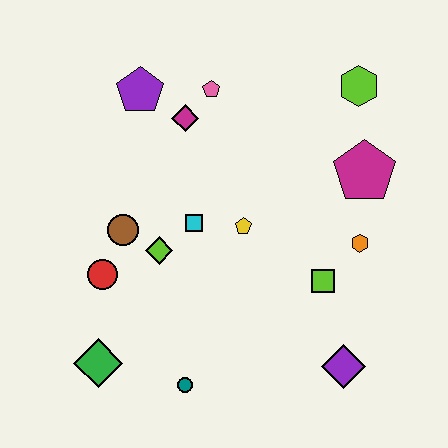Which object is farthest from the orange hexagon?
The green diamond is farthest from the orange hexagon.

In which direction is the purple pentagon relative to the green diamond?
The purple pentagon is above the green diamond.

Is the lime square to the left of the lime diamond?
No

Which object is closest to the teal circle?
The green diamond is closest to the teal circle.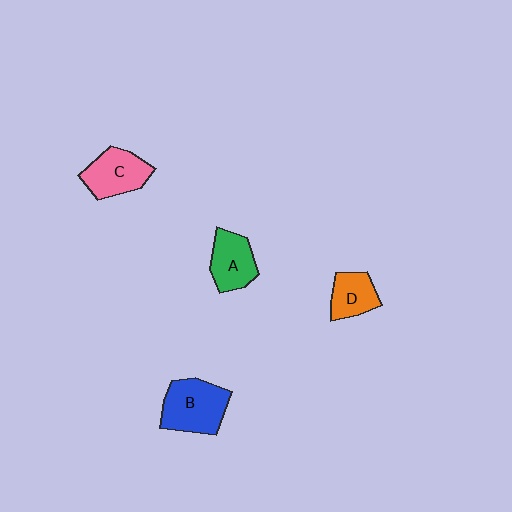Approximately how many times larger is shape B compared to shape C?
Approximately 1.2 times.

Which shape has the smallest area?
Shape D (orange).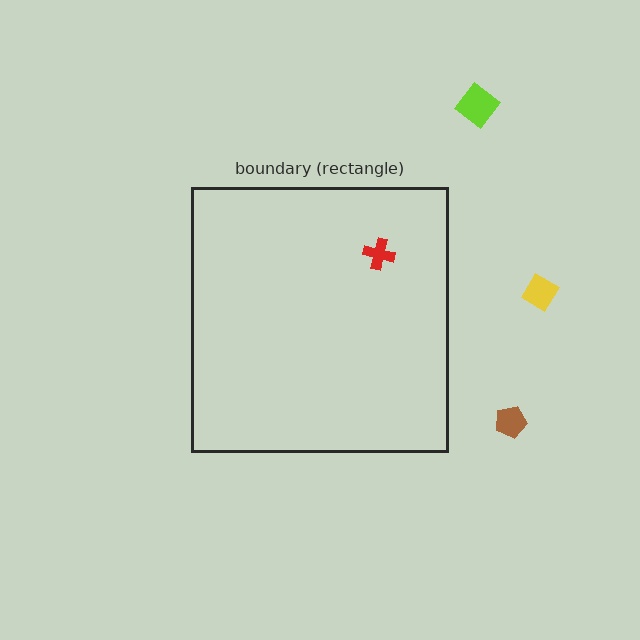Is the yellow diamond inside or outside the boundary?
Outside.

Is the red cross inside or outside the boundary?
Inside.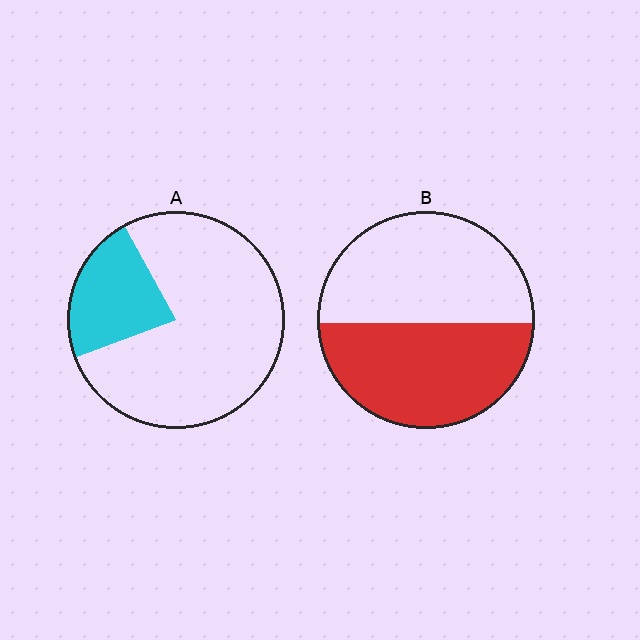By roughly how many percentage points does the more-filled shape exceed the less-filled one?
By roughly 25 percentage points (B over A).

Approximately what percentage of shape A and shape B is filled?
A is approximately 25% and B is approximately 50%.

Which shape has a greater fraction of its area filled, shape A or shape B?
Shape B.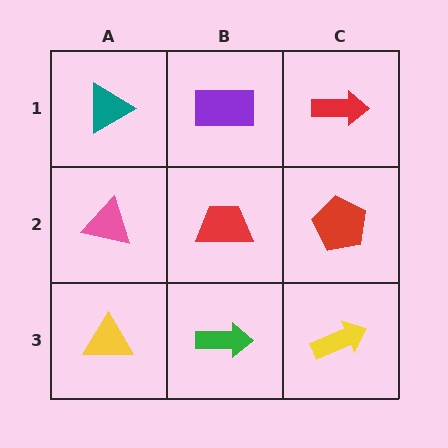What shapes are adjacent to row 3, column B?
A red trapezoid (row 2, column B), a yellow triangle (row 3, column A), a yellow arrow (row 3, column C).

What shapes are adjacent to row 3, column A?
A pink triangle (row 2, column A), a green arrow (row 3, column B).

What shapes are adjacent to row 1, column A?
A pink triangle (row 2, column A), a purple rectangle (row 1, column B).